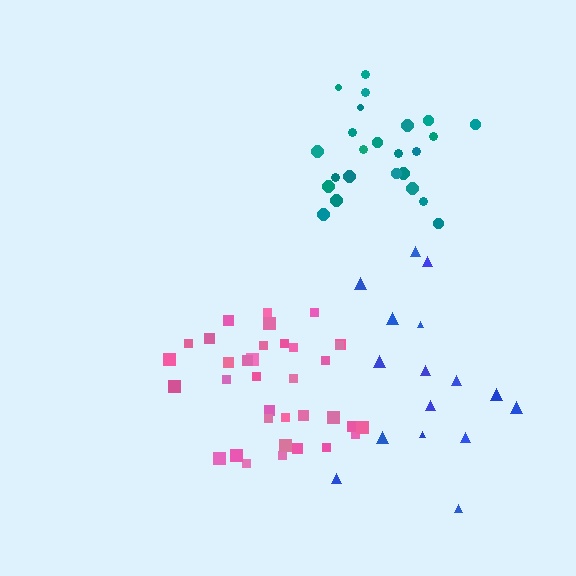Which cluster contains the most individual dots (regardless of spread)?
Pink (35).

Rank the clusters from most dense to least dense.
pink, teal, blue.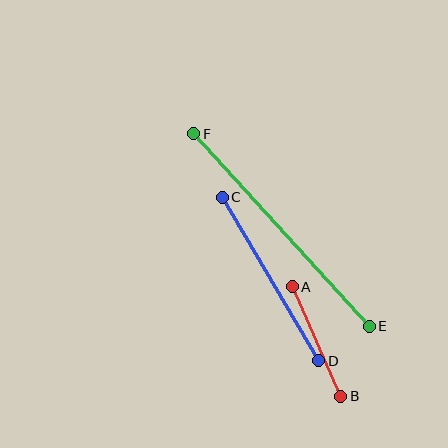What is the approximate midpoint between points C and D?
The midpoint is at approximately (270, 279) pixels.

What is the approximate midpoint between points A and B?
The midpoint is at approximately (317, 342) pixels.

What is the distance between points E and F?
The distance is approximately 261 pixels.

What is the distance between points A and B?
The distance is approximately 120 pixels.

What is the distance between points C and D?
The distance is approximately 190 pixels.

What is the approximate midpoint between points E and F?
The midpoint is at approximately (281, 230) pixels.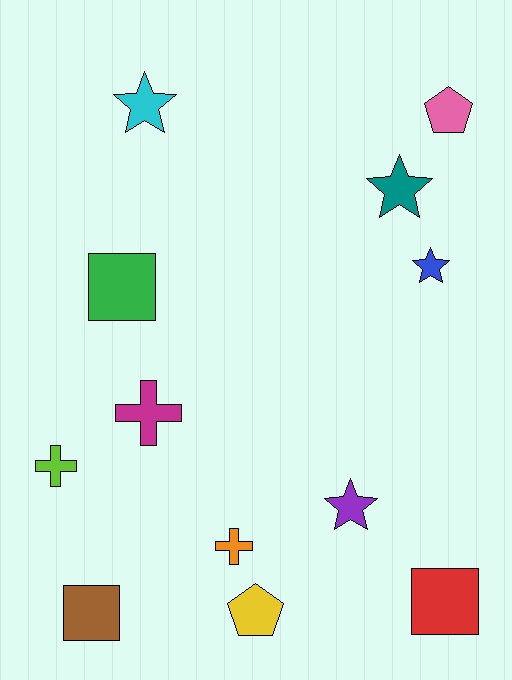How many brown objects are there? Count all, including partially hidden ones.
There is 1 brown object.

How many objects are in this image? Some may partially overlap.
There are 12 objects.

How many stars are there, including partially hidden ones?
There are 4 stars.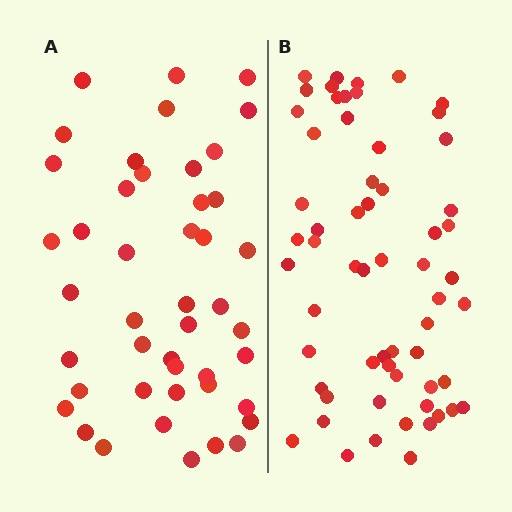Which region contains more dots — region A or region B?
Region B (the right region) has more dots.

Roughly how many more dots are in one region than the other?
Region B has approximately 15 more dots than region A.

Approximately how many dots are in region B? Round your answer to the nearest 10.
About 60 dots.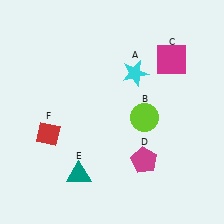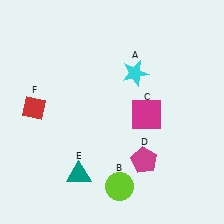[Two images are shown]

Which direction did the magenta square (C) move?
The magenta square (C) moved down.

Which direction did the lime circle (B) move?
The lime circle (B) moved down.